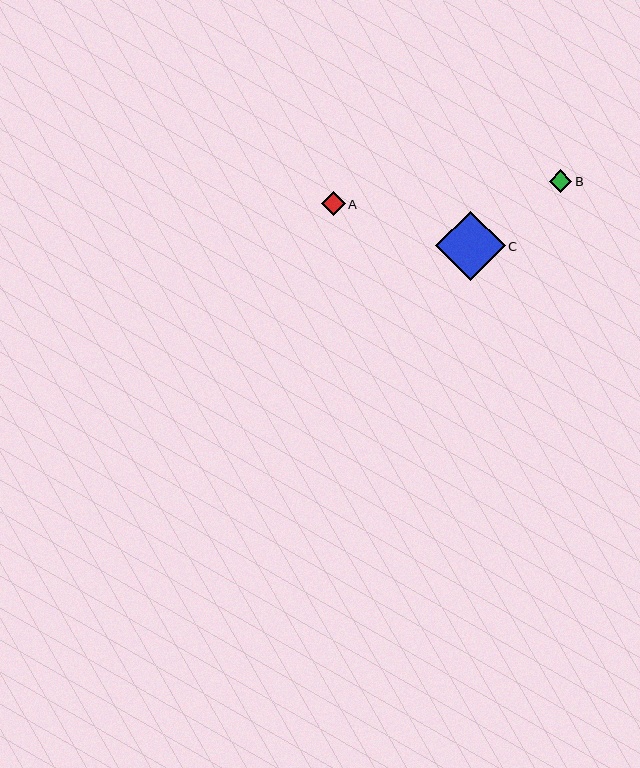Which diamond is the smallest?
Diamond B is the smallest with a size of approximately 22 pixels.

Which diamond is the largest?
Diamond C is the largest with a size of approximately 70 pixels.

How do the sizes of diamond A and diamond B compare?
Diamond A and diamond B are approximately the same size.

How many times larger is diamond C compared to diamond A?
Diamond C is approximately 3.0 times the size of diamond A.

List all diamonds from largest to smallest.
From largest to smallest: C, A, B.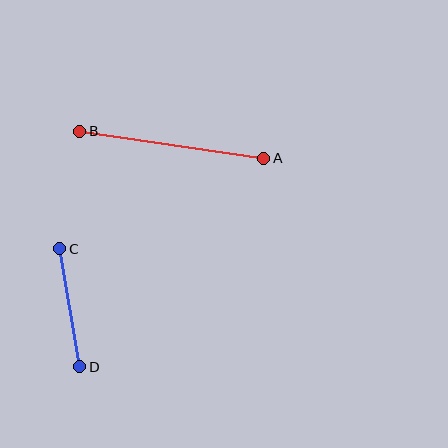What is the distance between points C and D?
The distance is approximately 120 pixels.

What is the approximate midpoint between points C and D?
The midpoint is at approximately (70, 308) pixels.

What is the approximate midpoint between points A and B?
The midpoint is at approximately (172, 145) pixels.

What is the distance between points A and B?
The distance is approximately 186 pixels.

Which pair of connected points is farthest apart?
Points A and B are farthest apart.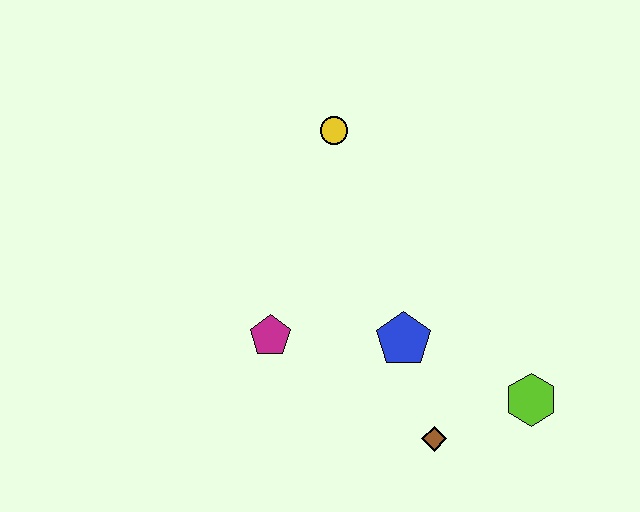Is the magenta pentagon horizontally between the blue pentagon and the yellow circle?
No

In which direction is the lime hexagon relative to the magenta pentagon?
The lime hexagon is to the right of the magenta pentagon.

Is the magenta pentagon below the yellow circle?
Yes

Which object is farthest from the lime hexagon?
The yellow circle is farthest from the lime hexagon.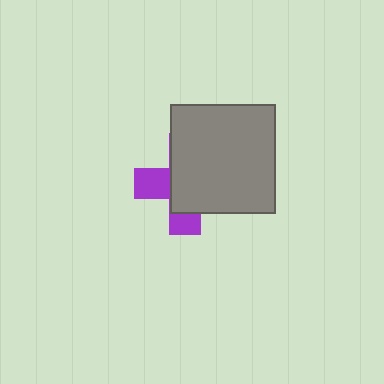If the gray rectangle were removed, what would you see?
You would see the complete purple cross.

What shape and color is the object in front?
The object in front is a gray rectangle.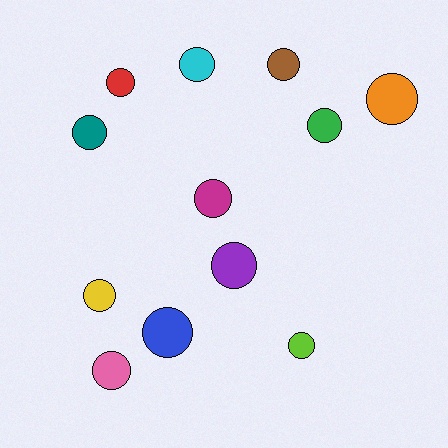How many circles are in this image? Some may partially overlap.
There are 12 circles.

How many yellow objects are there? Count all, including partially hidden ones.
There is 1 yellow object.